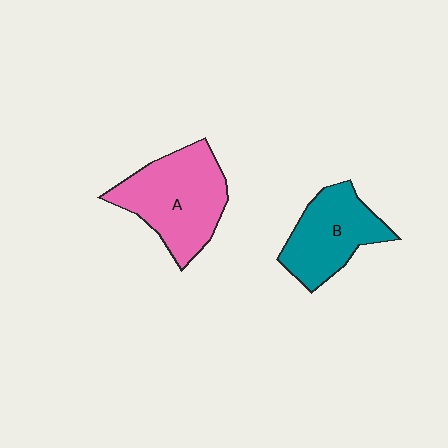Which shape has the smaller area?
Shape B (teal).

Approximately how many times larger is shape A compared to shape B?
Approximately 1.3 times.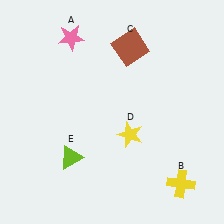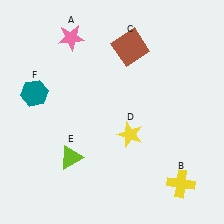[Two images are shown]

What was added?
A teal hexagon (F) was added in Image 2.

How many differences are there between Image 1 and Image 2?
There is 1 difference between the two images.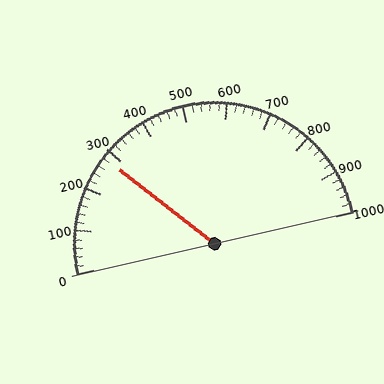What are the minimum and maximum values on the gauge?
The gauge ranges from 0 to 1000.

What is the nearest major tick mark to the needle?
The nearest major tick mark is 300.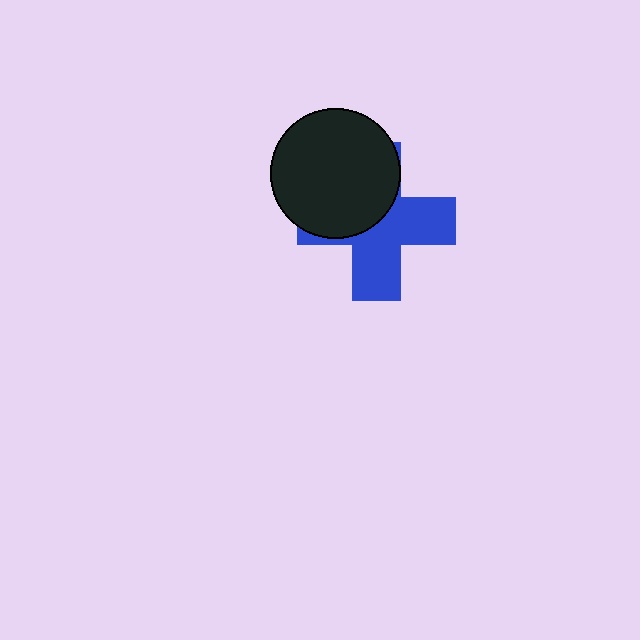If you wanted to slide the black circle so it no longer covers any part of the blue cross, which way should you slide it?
Slide it toward the upper-left — that is the most direct way to separate the two shapes.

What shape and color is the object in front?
The object in front is a black circle.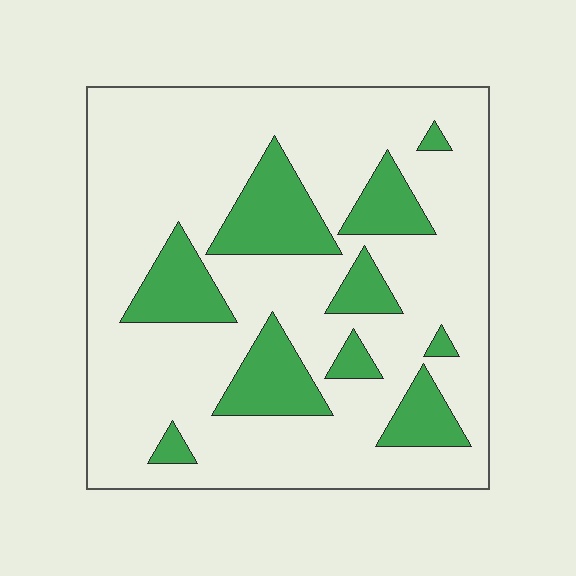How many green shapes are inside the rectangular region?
10.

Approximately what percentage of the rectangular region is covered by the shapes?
Approximately 20%.